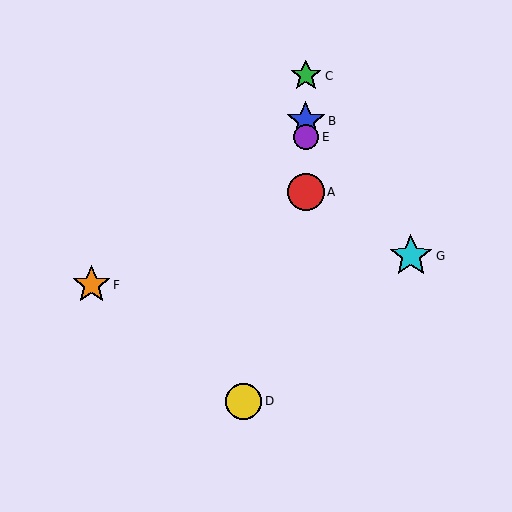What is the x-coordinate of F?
Object F is at x≈91.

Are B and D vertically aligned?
No, B is at x≈306 and D is at x≈244.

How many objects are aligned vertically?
4 objects (A, B, C, E) are aligned vertically.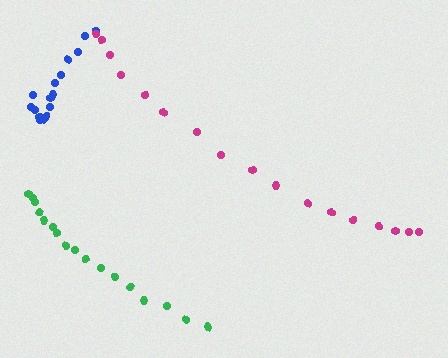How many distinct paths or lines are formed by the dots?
There are 3 distinct paths.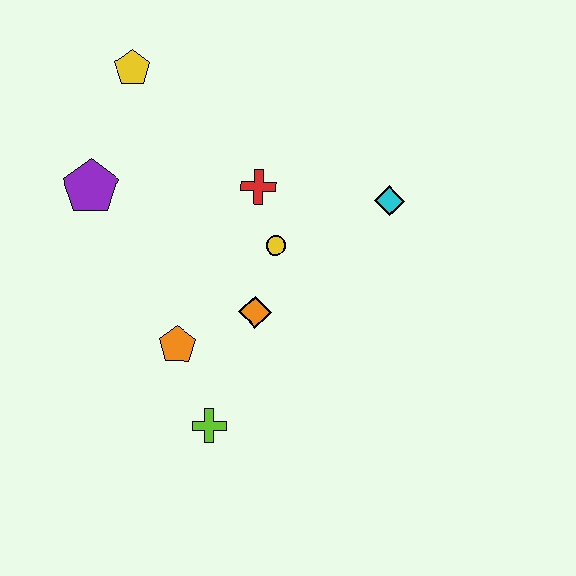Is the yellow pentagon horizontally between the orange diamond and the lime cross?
No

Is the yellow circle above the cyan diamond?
No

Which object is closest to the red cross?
The yellow circle is closest to the red cross.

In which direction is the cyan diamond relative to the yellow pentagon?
The cyan diamond is to the right of the yellow pentagon.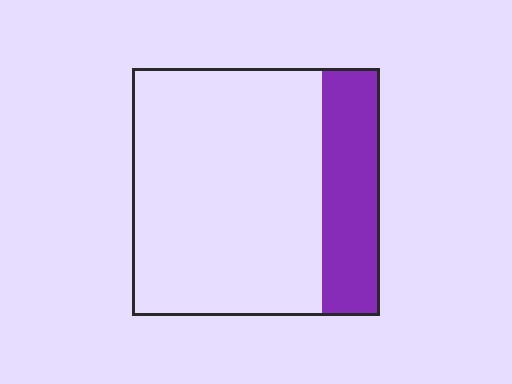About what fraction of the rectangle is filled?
About one quarter (1/4).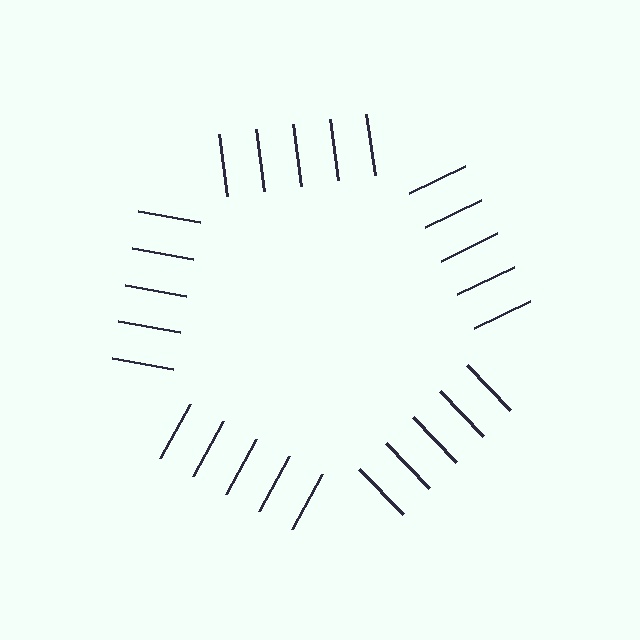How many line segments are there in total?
25 — 5 along each of the 5 edges.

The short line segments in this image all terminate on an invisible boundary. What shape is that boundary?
An illusory pentagon — the line segments terminate on its edges but no continuous stroke is drawn.